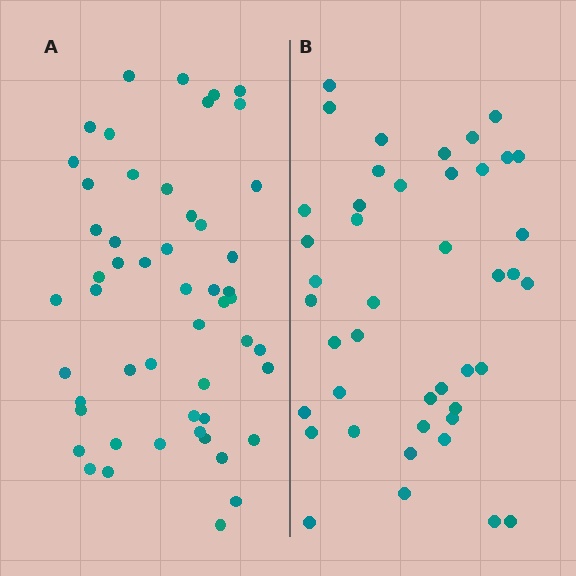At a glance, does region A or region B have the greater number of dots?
Region A (the left region) has more dots.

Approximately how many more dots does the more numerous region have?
Region A has roughly 8 or so more dots than region B.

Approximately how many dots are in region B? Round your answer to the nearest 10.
About 40 dots. (The exact count is 43, which rounds to 40.)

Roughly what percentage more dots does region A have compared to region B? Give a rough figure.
About 20% more.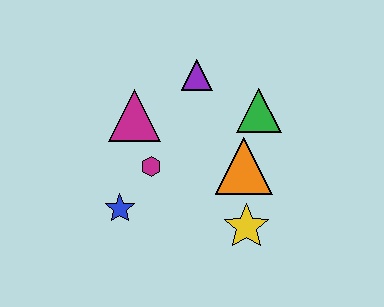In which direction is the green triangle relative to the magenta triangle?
The green triangle is to the right of the magenta triangle.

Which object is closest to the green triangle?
The orange triangle is closest to the green triangle.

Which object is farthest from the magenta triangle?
The yellow star is farthest from the magenta triangle.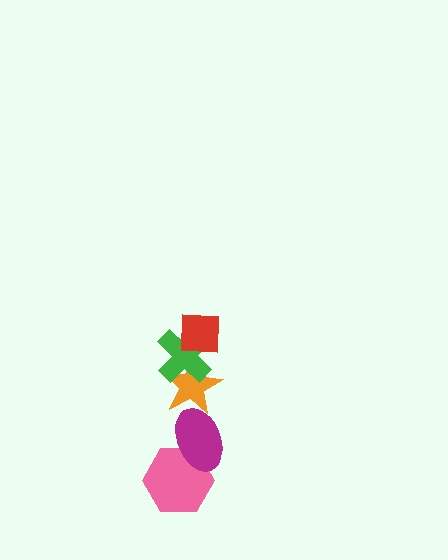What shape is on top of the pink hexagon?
The magenta ellipse is on top of the pink hexagon.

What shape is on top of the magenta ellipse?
The orange star is on top of the magenta ellipse.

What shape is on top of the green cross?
The red square is on top of the green cross.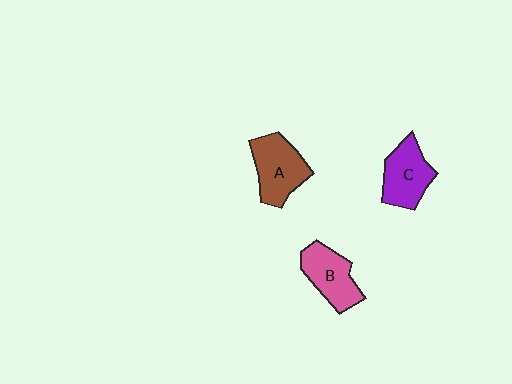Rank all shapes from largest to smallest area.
From largest to smallest: A (brown), C (purple), B (pink).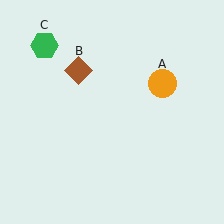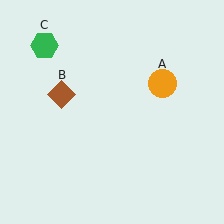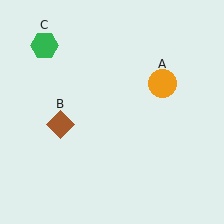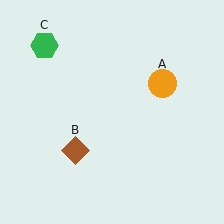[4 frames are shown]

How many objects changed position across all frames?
1 object changed position: brown diamond (object B).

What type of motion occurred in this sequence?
The brown diamond (object B) rotated counterclockwise around the center of the scene.